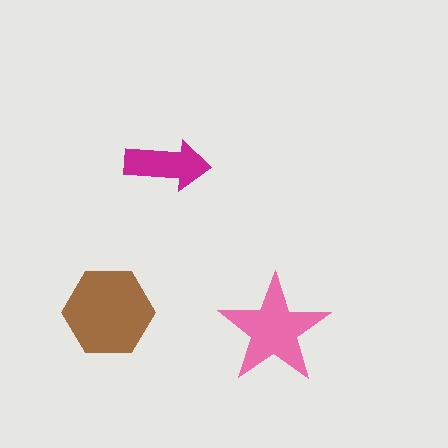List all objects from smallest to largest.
The magenta arrow, the pink star, the brown hexagon.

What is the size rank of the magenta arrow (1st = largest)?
3rd.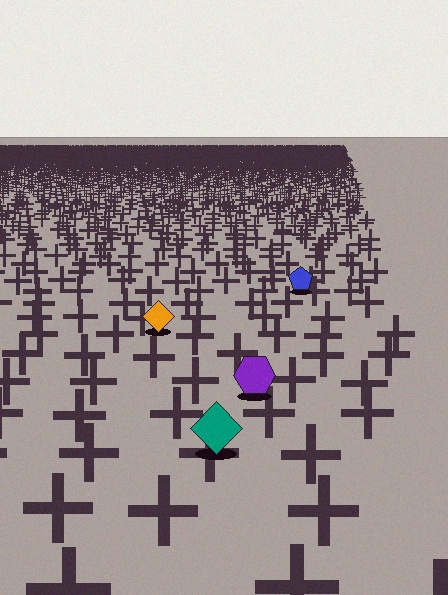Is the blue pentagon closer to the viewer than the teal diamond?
No. The teal diamond is closer — you can tell from the texture gradient: the ground texture is coarser near it.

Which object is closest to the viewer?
The teal diamond is closest. The texture marks near it are larger and more spread out.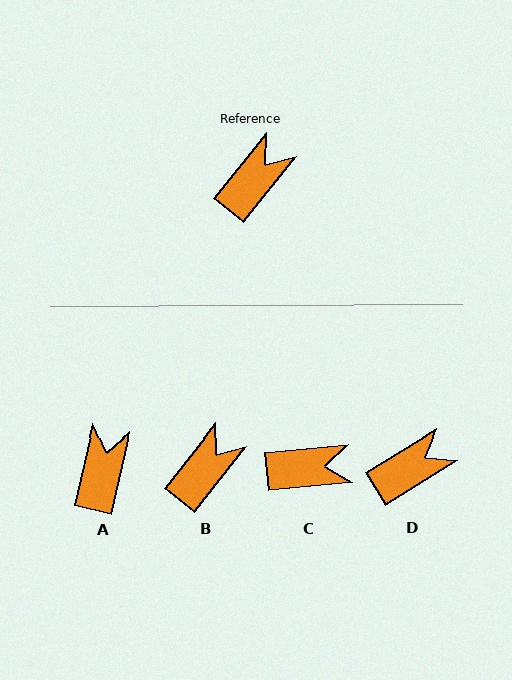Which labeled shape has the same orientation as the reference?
B.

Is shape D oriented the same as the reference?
No, it is off by about 20 degrees.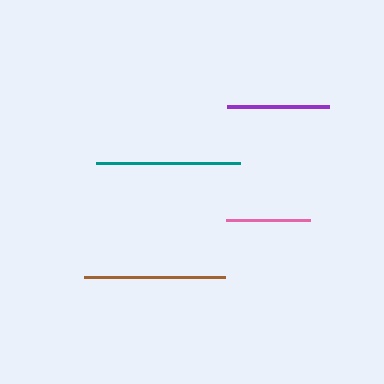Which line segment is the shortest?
The pink line is the shortest at approximately 83 pixels.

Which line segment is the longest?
The teal line is the longest at approximately 143 pixels.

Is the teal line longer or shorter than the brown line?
The teal line is longer than the brown line.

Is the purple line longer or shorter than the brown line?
The brown line is longer than the purple line.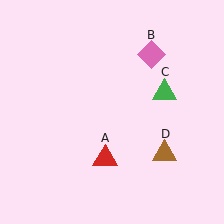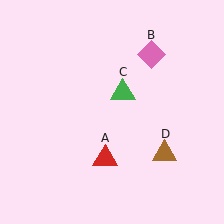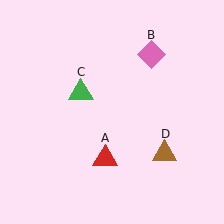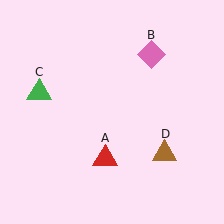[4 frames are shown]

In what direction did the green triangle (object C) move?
The green triangle (object C) moved left.